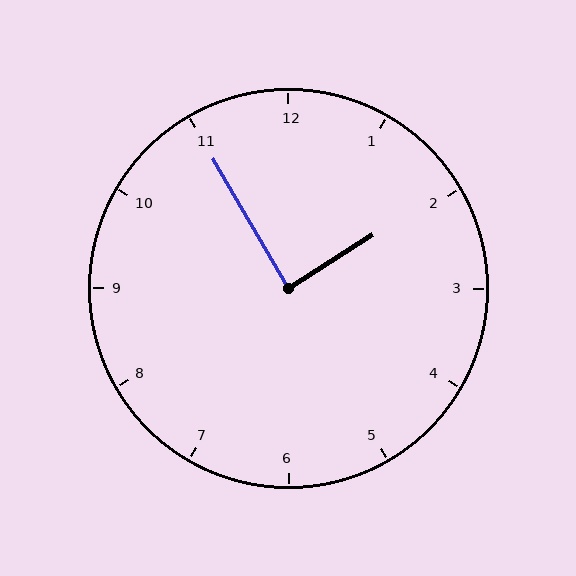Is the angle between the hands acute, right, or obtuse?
It is right.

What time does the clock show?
1:55.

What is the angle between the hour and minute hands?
Approximately 88 degrees.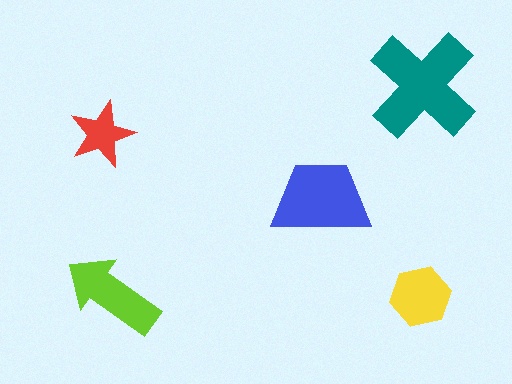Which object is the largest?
The teal cross.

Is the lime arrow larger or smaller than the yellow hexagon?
Larger.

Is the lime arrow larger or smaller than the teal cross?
Smaller.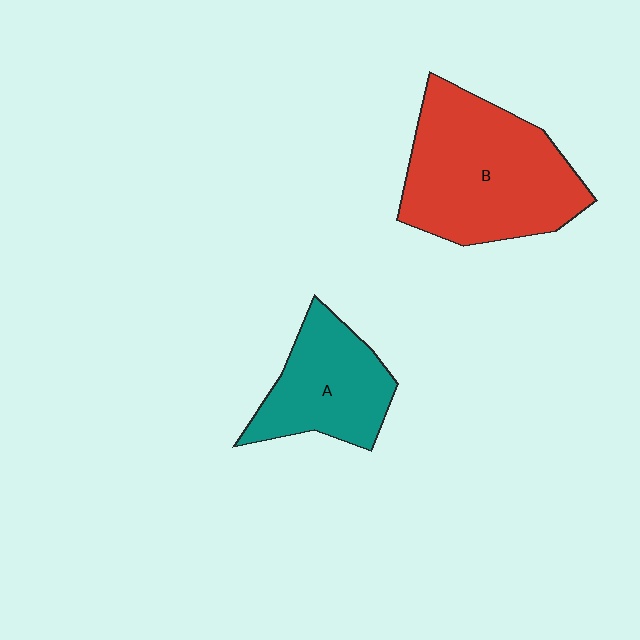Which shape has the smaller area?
Shape A (teal).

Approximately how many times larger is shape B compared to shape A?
Approximately 1.6 times.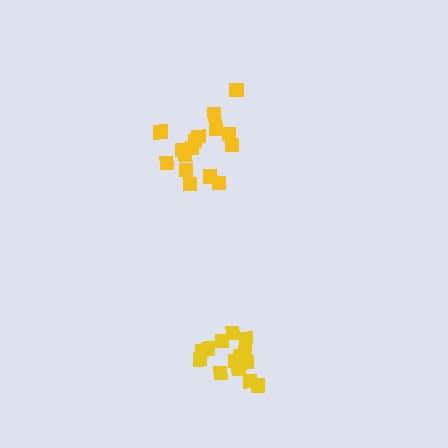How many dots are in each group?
Group 1: 16 dots, Group 2: 14 dots (30 total).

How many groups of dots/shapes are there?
There are 2 groups.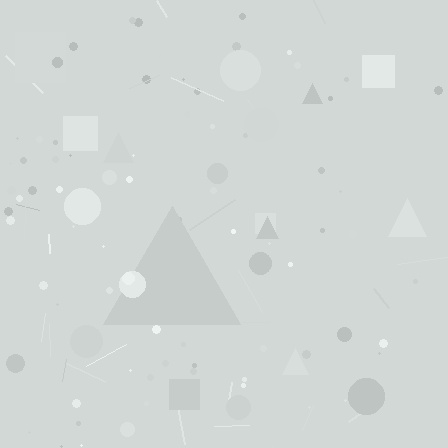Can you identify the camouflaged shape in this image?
The camouflaged shape is a triangle.